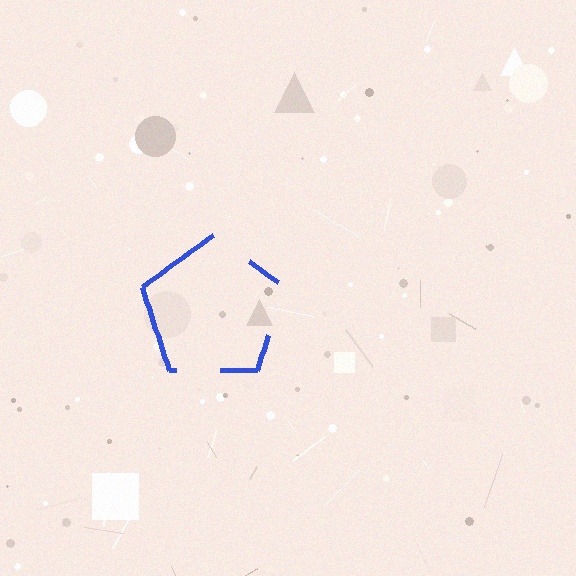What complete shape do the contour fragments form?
The contour fragments form a pentagon.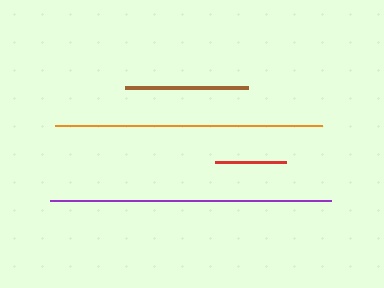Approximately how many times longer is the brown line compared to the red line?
The brown line is approximately 1.7 times the length of the red line.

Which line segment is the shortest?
The red line is the shortest at approximately 72 pixels.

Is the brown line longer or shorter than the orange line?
The orange line is longer than the brown line.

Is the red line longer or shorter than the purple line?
The purple line is longer than the red line.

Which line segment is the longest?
The purple line is the longest at approximately 280 pixels.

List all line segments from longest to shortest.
From longest to shortest: purple, orange, brown, red.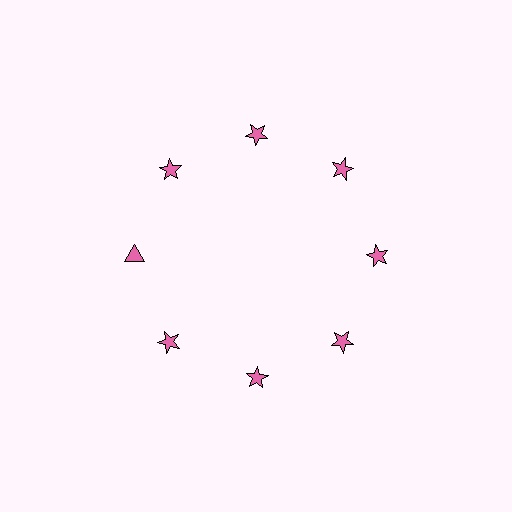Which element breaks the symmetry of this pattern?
The pink triangle at roughly the 9 o'clock position breaks the symmetry. All other shapes are pink stars.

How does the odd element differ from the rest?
It has a different shape: triangle instead of star.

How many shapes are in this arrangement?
There are 8 shapes arranged in a ring pattern.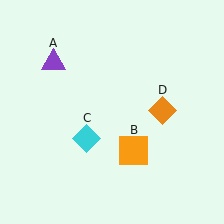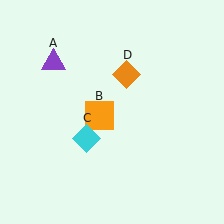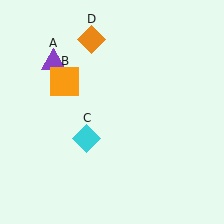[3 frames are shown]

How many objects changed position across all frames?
2 objects changed position: orange square (object B), orange diamond (object D).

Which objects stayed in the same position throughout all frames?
Purple triangle (object A) and cyan diamond (object C) remained stationary.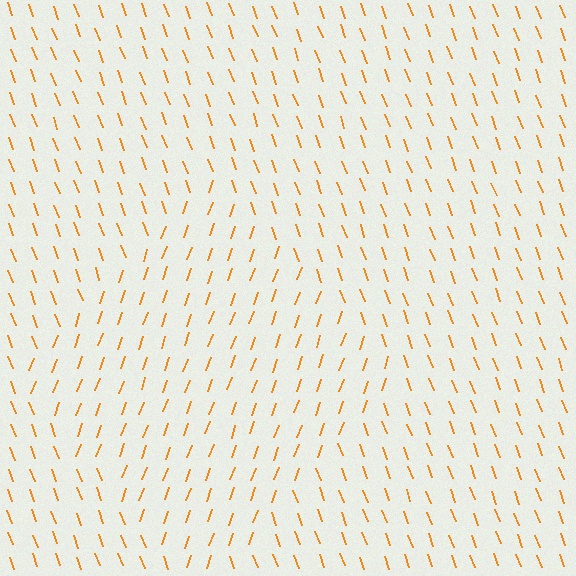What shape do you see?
I see a diamond.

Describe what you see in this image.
The image is filled with small orange line segments. A diamond region in the image has lines oriented differently from the surrounding lines, creating a visible texture boundary.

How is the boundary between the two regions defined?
The boundary is defined purely by a change in line orientation (approximately 40 degrees difference). All lines are the same color and thickness.